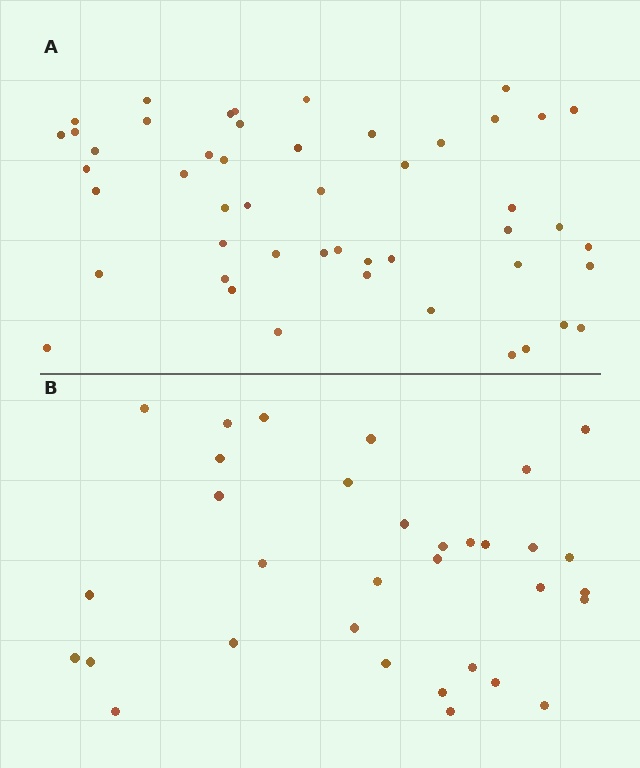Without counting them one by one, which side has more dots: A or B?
Region A (the top region) has more dots.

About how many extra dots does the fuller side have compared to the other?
Region A has approximately 15 more dots than region B.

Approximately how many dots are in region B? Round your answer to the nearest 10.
About 30 dots. (The exact count is 33, which rounds to 30.)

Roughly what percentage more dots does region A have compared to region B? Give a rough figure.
About 50% more.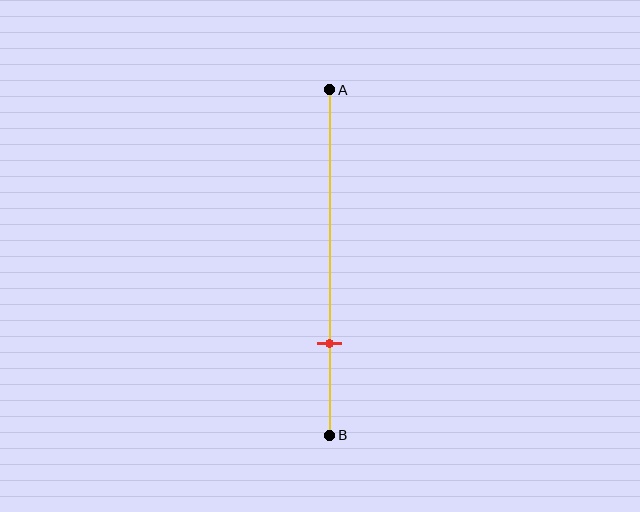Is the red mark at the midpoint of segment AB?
No, the mark is at about 75% from A, not at the 50% midpoint.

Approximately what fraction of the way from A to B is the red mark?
The red mark is approximately 75% of the way from A to B.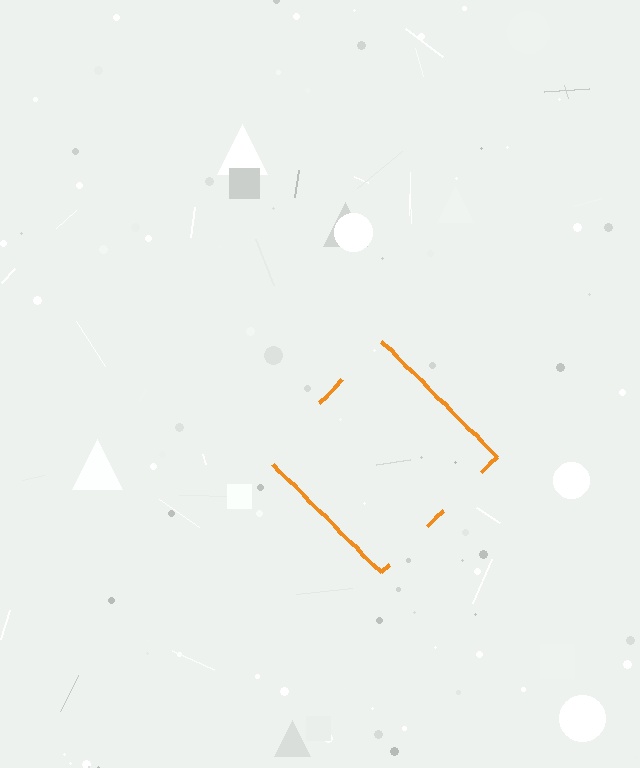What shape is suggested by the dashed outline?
The dashed outline suggests a diamond.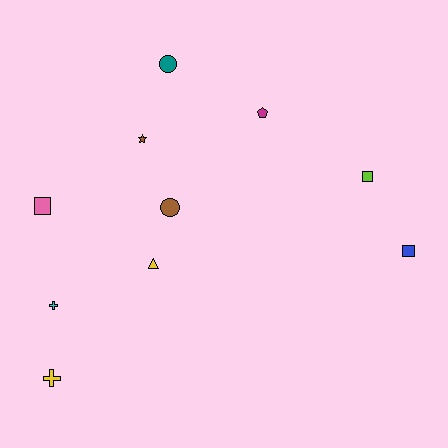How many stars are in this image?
There is 1 star.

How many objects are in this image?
There are 10 objects.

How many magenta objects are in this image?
There is 1 magenta object.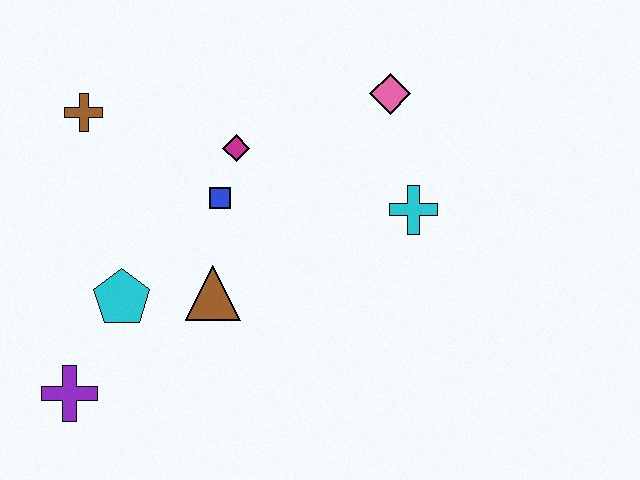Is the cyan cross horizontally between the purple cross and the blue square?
No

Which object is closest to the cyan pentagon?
The brown triangle is closest to the cyan pentagon.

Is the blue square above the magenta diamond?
No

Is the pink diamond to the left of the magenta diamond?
No